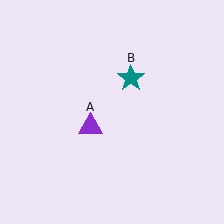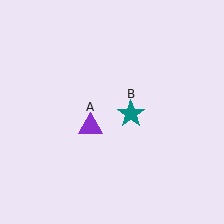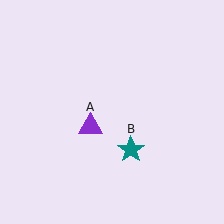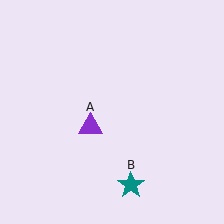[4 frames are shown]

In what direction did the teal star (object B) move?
The teal star (object B) moved down.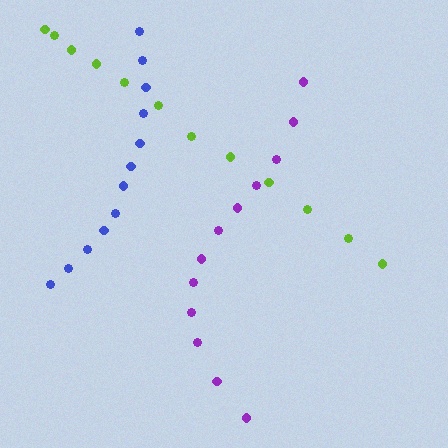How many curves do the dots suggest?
There are 3 distinct paths.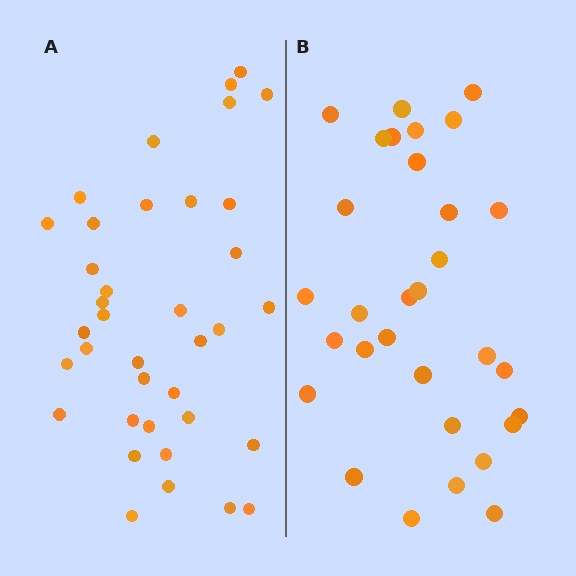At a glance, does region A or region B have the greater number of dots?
Region A (the left region) has more dots.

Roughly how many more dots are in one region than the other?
Region A has about 6 more dots than region B.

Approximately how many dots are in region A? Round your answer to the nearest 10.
About 40 dots. (The exact count is 37, which rounds to 40.)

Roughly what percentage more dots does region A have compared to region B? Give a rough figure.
About 20% more.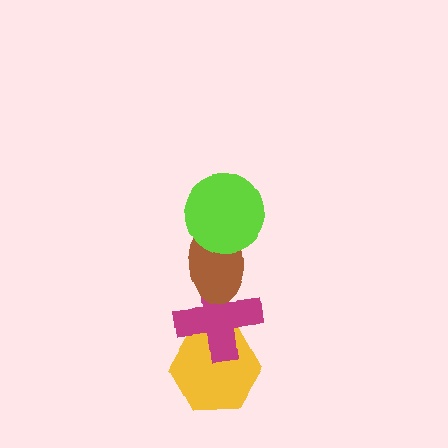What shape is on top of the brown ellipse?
The lime circle is on top of the brown ellipse.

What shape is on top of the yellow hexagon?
The magenta cross is on top of the yellow hexagon.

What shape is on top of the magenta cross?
The brown ellipse is on top of the magenta cross.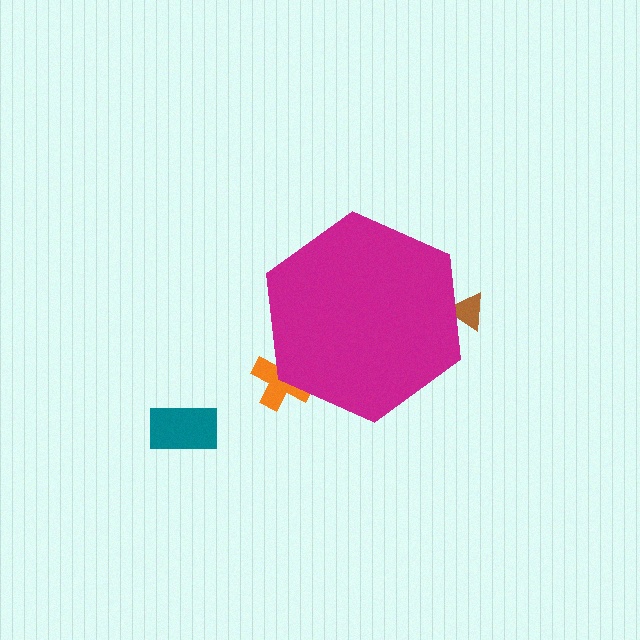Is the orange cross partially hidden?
Yes, the orange cross is partially hidden behind the magenta hexagon.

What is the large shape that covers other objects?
A magenta hexagon.